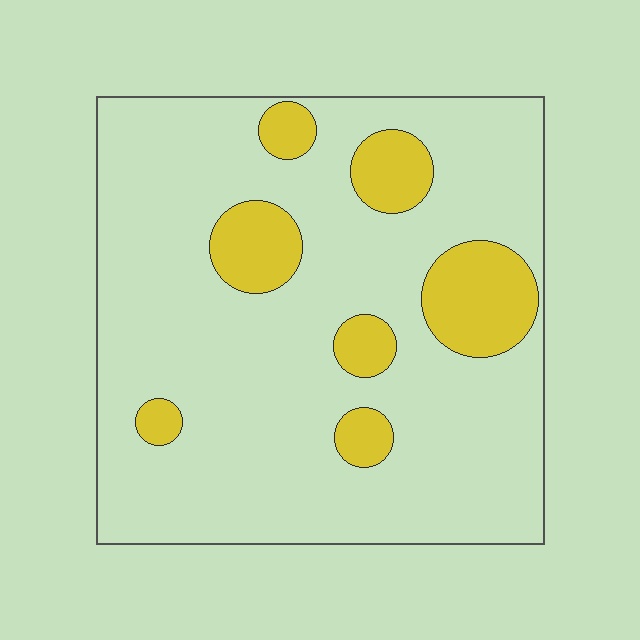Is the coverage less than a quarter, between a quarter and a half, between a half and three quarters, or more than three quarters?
Less than a quarter.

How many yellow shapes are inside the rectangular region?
7.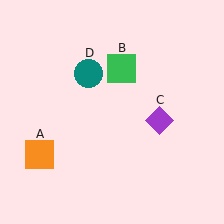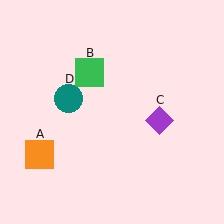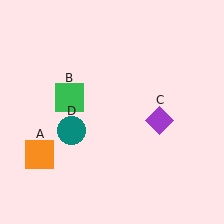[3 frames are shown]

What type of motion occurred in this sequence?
The green square (object B), teal circle (object D) rotated counterclockwise around the center of the scene.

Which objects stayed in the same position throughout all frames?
Orange square (object A) and purple diamond (object C) remained stationary.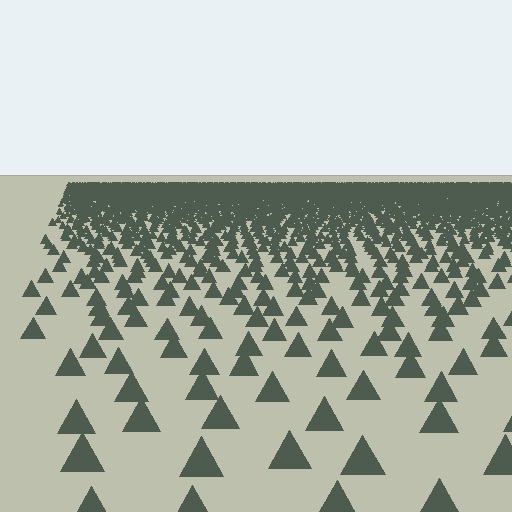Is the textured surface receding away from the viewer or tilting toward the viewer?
The surface is receding away from the viewer. Texture elements get smaller and denser toward the top.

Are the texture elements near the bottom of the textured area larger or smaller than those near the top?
Larger. Near the bottom, elements are closer to the viewer and appear at a bigger on-screen size.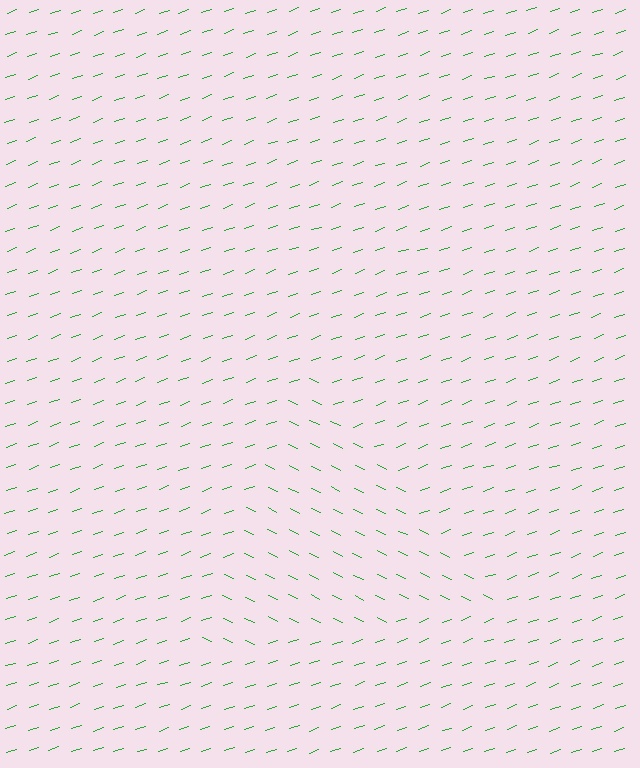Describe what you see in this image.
The image is filled with small green line segments. A triangle region in the image has lines oriented differently from the surrounding lines, creating a visible texture boundary.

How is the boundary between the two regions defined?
The boundary is defined purely by a change in line orientation (approximately 45 degrees difference). All lines are the same color and thickness.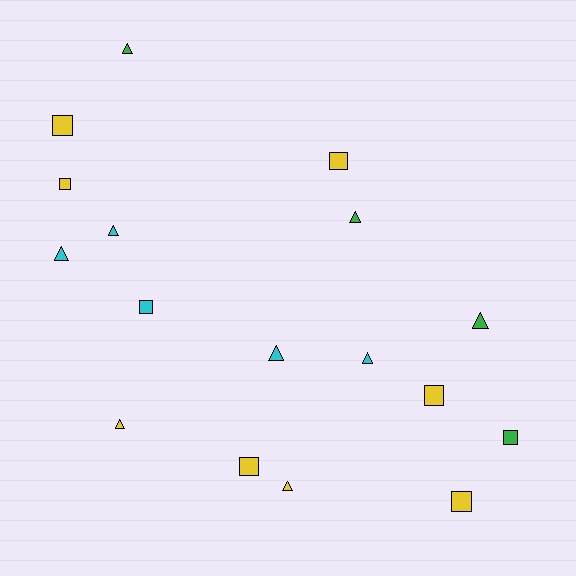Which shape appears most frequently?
Triangle, with 9 objects.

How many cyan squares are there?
There is 1 cyan square.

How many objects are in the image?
There are 17 objects.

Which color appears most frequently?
Yellow, with 8 objects.